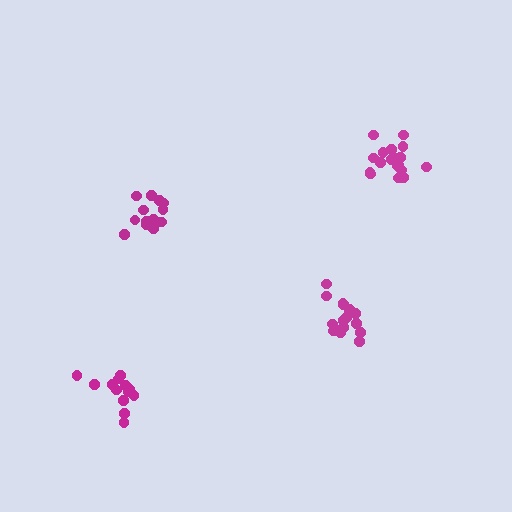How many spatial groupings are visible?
There are 4 spatial groupings.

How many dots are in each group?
Group 1: 17 dots, Group 2: 15 dots, Group 3: 13 dots, Group 4: 18 dots (63 total).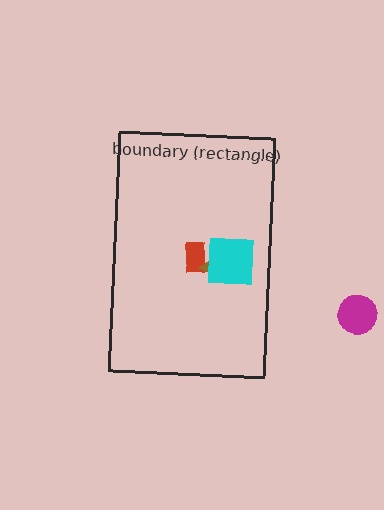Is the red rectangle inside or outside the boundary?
Inside.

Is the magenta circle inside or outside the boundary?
Outside.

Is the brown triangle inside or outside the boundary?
Inside.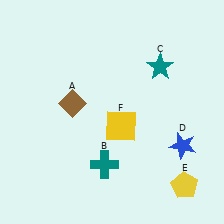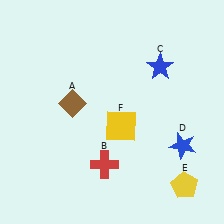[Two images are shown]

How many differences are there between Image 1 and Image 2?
There are 2 differences between the two images.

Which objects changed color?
B changed from teal to red. C changed from teal to blue.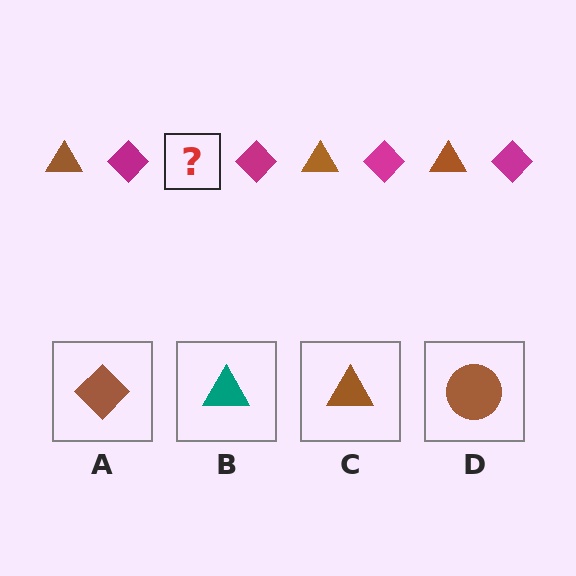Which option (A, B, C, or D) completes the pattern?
C.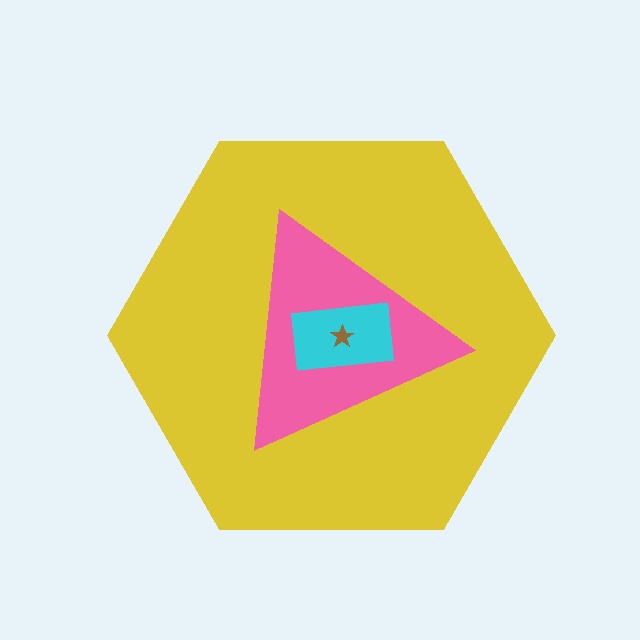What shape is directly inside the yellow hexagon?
The pink triangle.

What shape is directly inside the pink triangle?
The cyan rectangle.